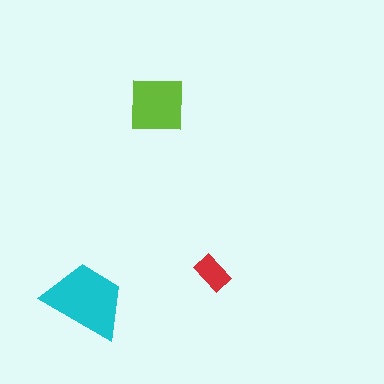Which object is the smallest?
The red rectangle.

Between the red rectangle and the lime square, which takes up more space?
The lime square.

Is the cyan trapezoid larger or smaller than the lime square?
Larger.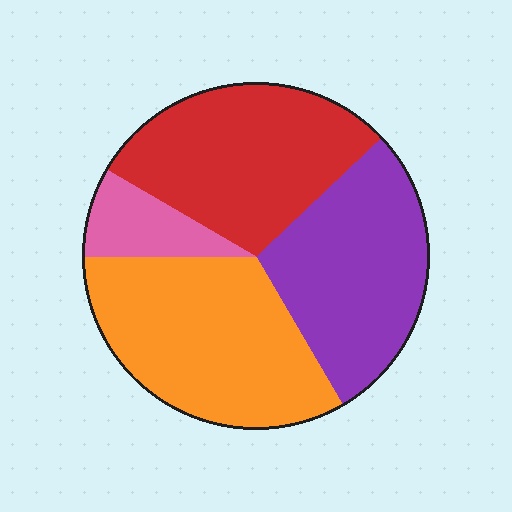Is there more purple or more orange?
Orange.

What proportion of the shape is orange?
Orange takes up about one third (1/3) of the shape.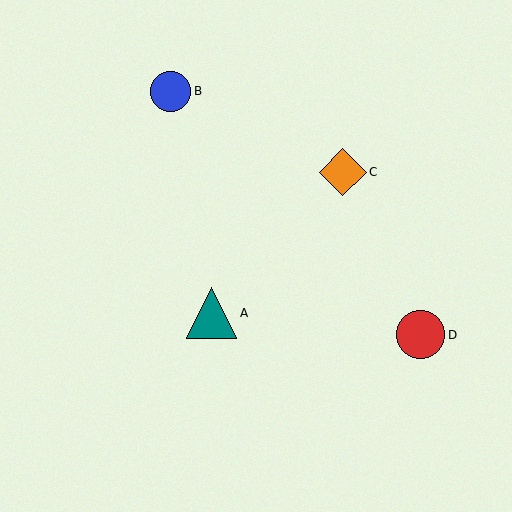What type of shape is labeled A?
Shape A is a teal triangle.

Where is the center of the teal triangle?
The center of the teal triangle is at (212, 313).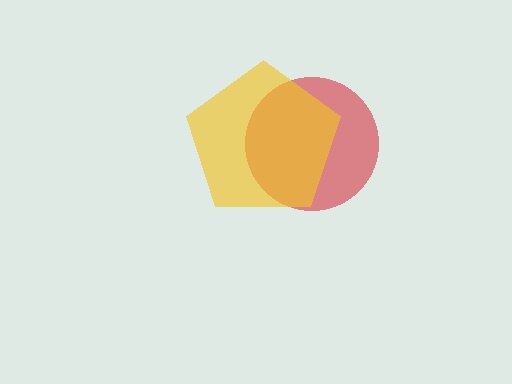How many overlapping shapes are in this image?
There are 2 overlapping shapes in the image.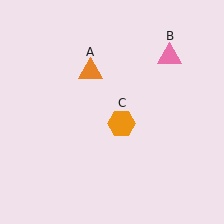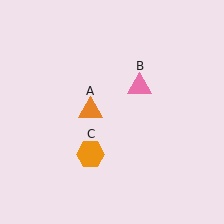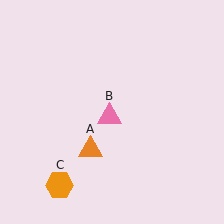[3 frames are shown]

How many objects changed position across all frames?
3 objects changed position: orange triangle (object A), pink triangle (object B), orange hexagon (object C).